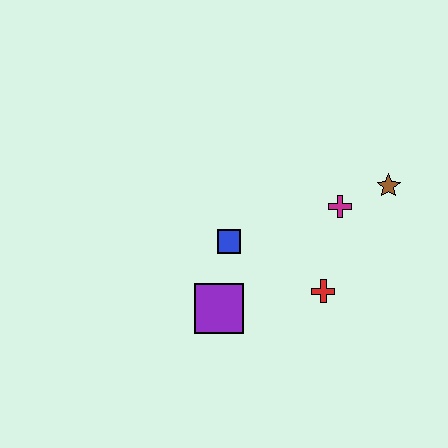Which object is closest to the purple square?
The blue square is closest to the purple square.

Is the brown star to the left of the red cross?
No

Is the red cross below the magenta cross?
Yes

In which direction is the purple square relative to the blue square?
The purple square is below the blue square.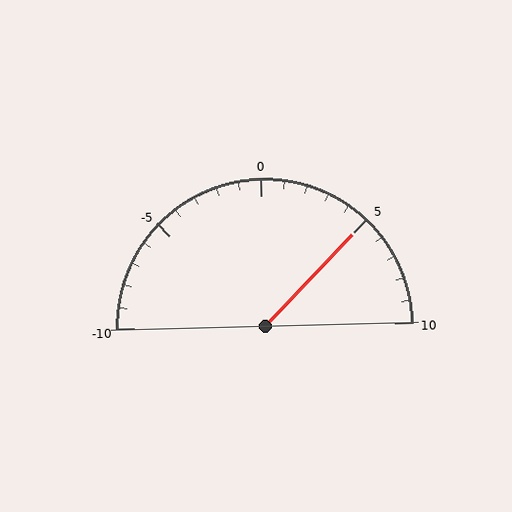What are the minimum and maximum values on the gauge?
The gauge ranges from -10 to 10.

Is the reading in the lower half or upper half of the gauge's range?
The reading is in the upper half of the range (-10 to 10).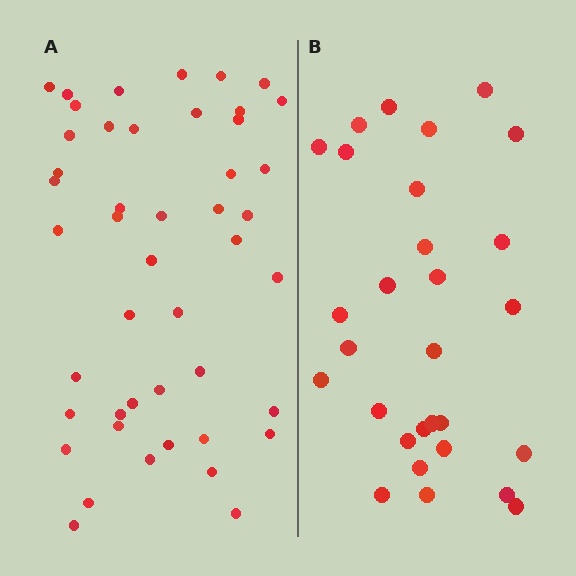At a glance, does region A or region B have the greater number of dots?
Region A (the left region) has more dots.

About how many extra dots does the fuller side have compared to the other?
Region A has approximately 15 more dots than region B.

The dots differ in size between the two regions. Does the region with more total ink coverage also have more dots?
No. Region B has more total ink coverage because its dots are larger, but region A actually contains more individual dots. Total area can be misleading — the number of items is what matters here.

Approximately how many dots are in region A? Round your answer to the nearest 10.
About 50 dots. (The exact count is 46, which rounds to 50.)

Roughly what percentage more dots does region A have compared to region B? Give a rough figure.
About 60% more.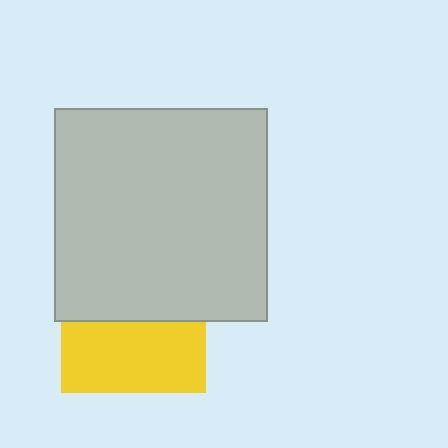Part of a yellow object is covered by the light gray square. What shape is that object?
It is a square.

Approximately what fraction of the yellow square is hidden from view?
Roughly 50% of the yellow square is hidden behind the light gray square.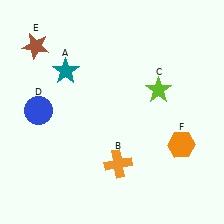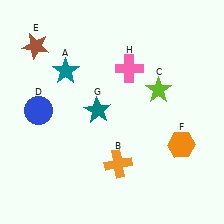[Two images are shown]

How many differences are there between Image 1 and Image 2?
There are 2 differences between the two images.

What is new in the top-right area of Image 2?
A pink cross (H) was added in the top-right area of Image 2.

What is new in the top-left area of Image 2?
A teal star (G) was added in the top-left area of Image 2.